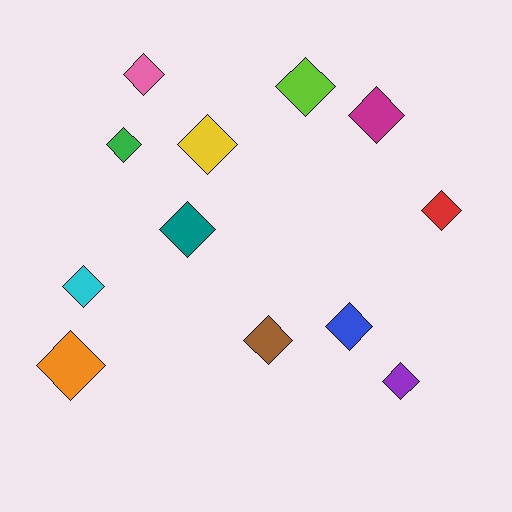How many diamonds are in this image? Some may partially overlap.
There are 12 diamonds.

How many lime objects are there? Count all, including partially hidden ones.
There is 1 lime object.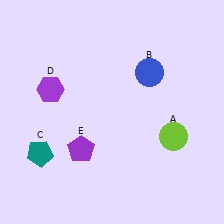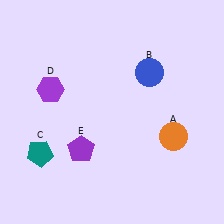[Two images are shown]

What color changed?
The circle (A) changed from lime in Image 1 to orange in Image 2.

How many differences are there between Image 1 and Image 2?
There is 1 difference between the two images.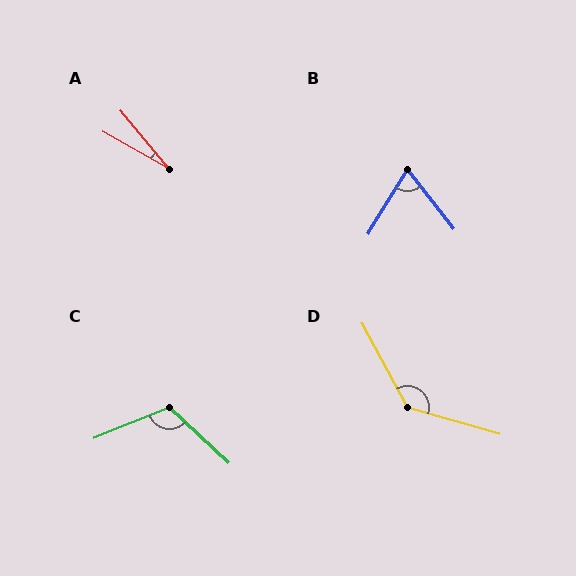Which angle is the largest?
D, at approximately 135 degrees.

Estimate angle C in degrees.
Approximately 115 degrees.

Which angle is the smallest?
A, at approximately 21 degrees.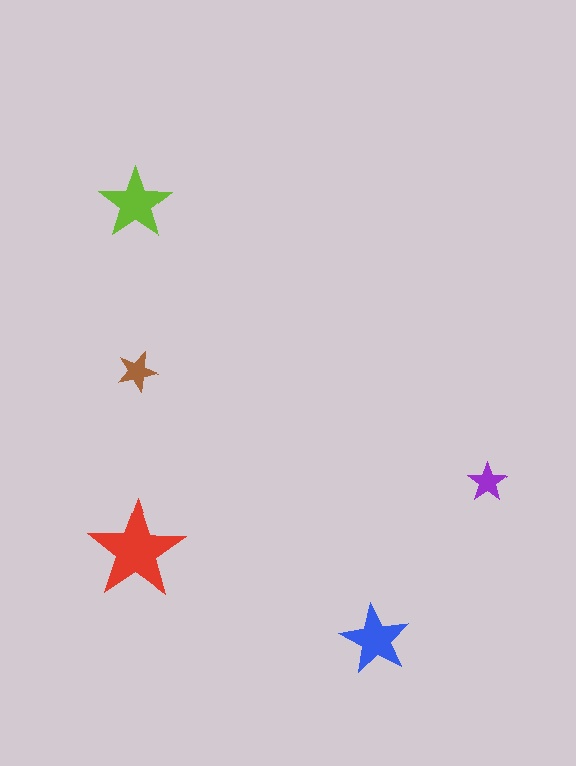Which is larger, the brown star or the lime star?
The lime one.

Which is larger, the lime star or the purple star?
The lime one.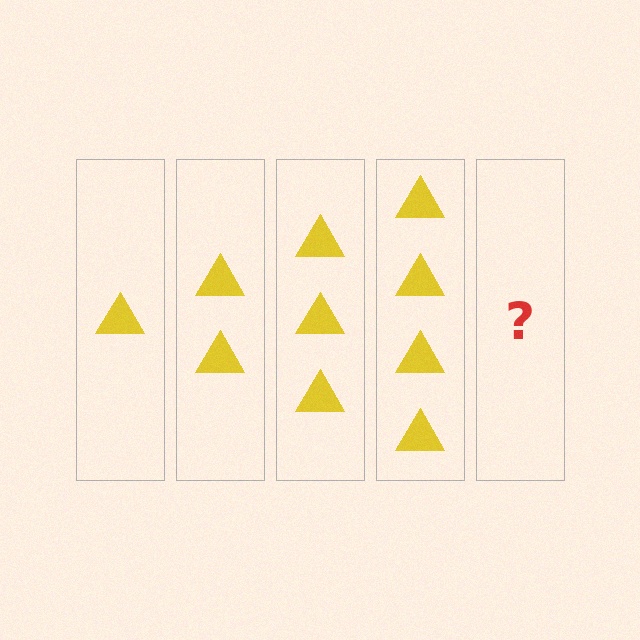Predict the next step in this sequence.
The next step is 5 triangles.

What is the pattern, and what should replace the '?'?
The pattern is that each step adds one more triangle. The '?' should be 5 triangles.